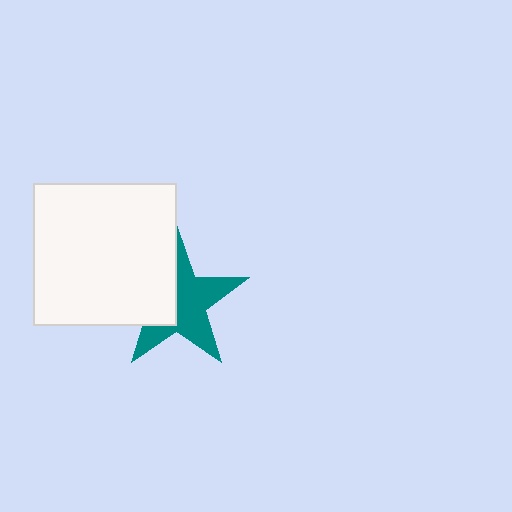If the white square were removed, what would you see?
You would see the complete teal star.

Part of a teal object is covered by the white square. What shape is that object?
It is a star.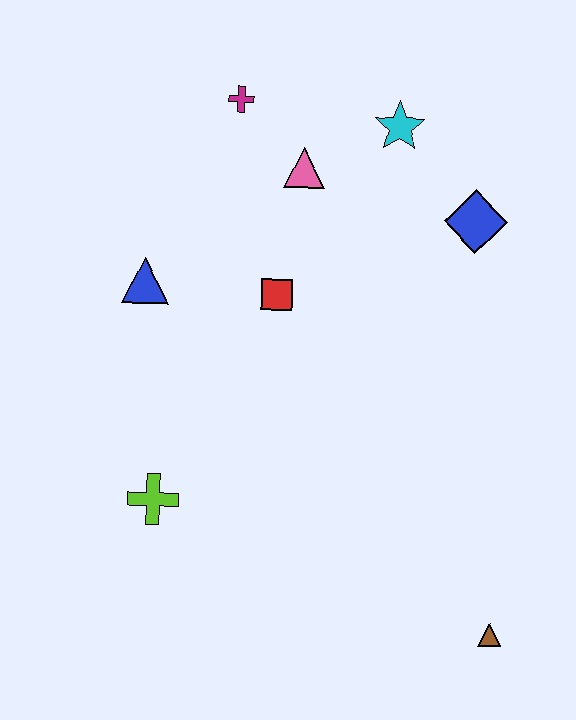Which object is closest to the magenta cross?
The pink triangle is closest to the magenta cross.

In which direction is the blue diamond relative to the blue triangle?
The blue diamond is to the right of the blue triangle.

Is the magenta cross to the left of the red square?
Yes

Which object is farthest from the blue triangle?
The brown triangle is farthest from the blue triangle.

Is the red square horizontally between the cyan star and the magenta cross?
Yes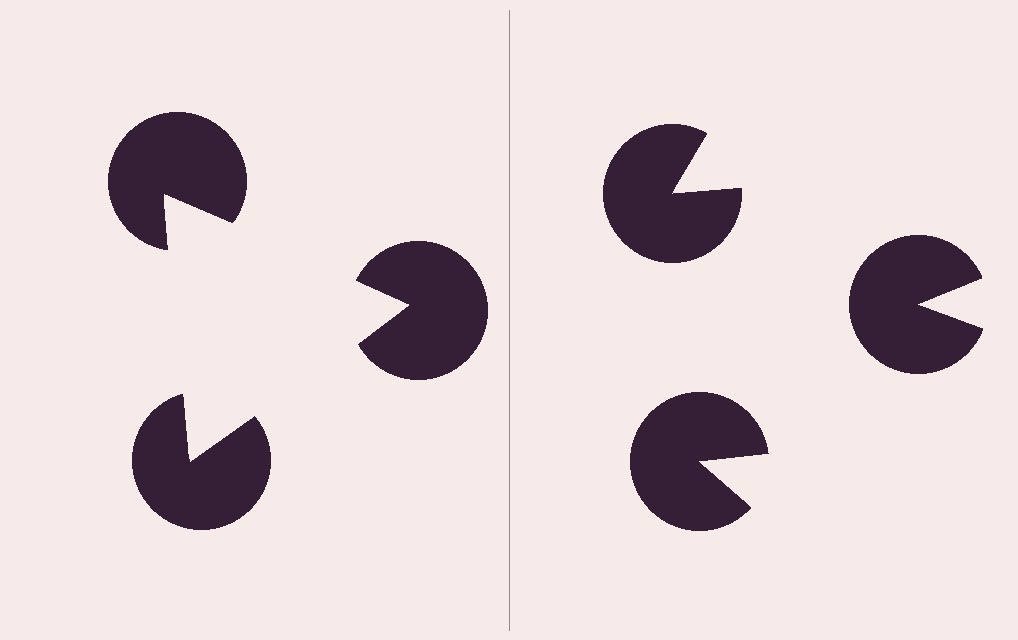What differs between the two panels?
The pac-man discs are positioned identically on both sides; only the wedge orientations differ. On the left they align to a triangle; on the right they are misaligned.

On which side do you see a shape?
An illusory triangle appears on the left side. On the right side the wedge cuts are rotated, so no coherent shape forms.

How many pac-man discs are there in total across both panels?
6 — 3 on each side.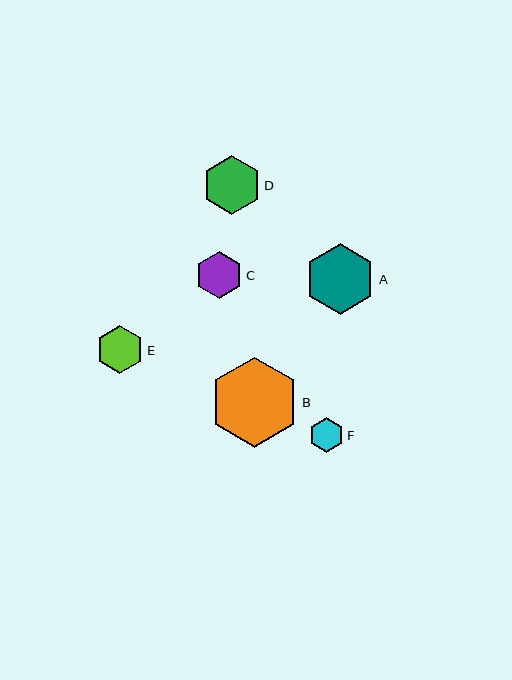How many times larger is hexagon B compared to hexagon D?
Hexagon B is approximately 1.5 times the size of hexagon D.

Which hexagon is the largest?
Hexagon B is the largest with a size of approximately 89 pixels.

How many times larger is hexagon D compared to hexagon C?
Hexagon D is approximately 1.2 times the size of hexagon C.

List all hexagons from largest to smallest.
From largest to smallest: B, A, D, E, C, F.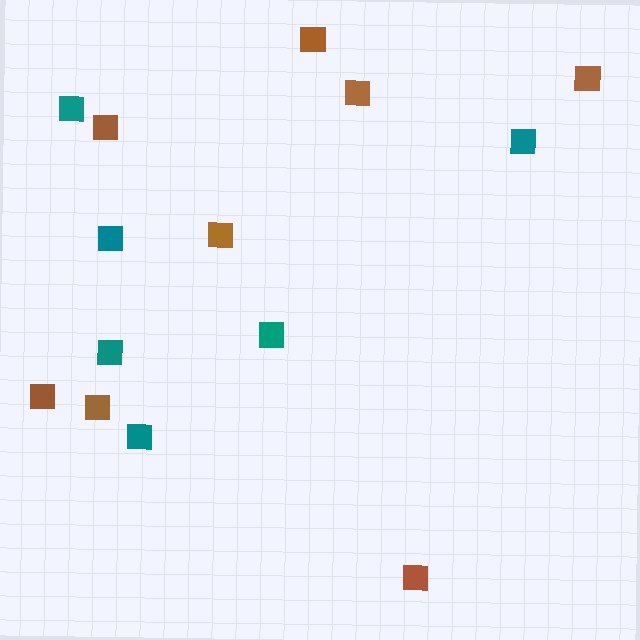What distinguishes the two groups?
There are 2 groups: one group of brown squares (8) and one group of teal squares (6).